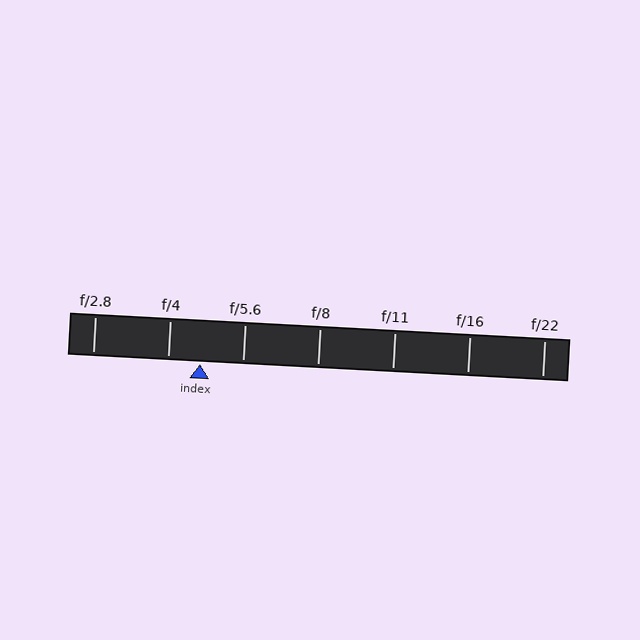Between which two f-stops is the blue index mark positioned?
The index mark is between f/4 and f/5.6.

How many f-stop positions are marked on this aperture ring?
There are 7 f-stop positions marked.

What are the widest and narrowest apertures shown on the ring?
The widest aperture shown is f/2.8 and the narrowest is f/22.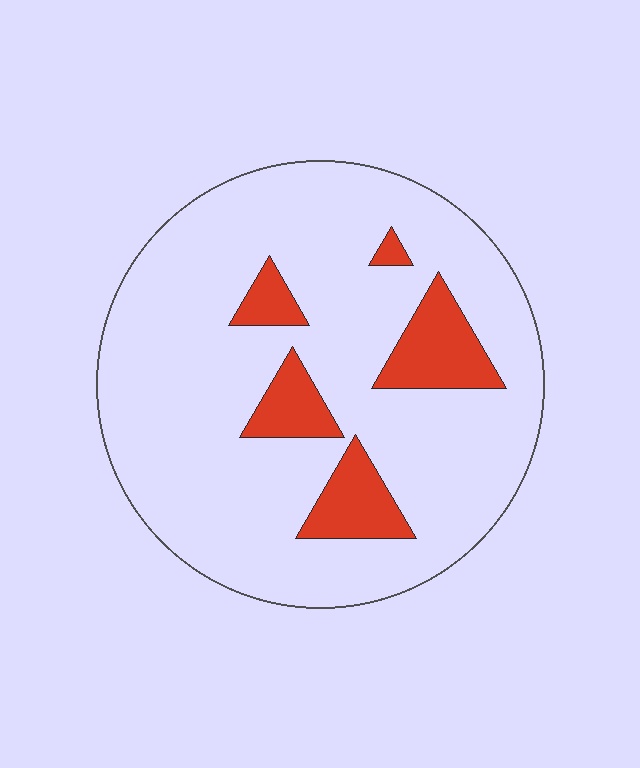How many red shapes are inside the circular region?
5.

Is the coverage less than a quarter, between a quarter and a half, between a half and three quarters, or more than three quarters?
Less than a quarter.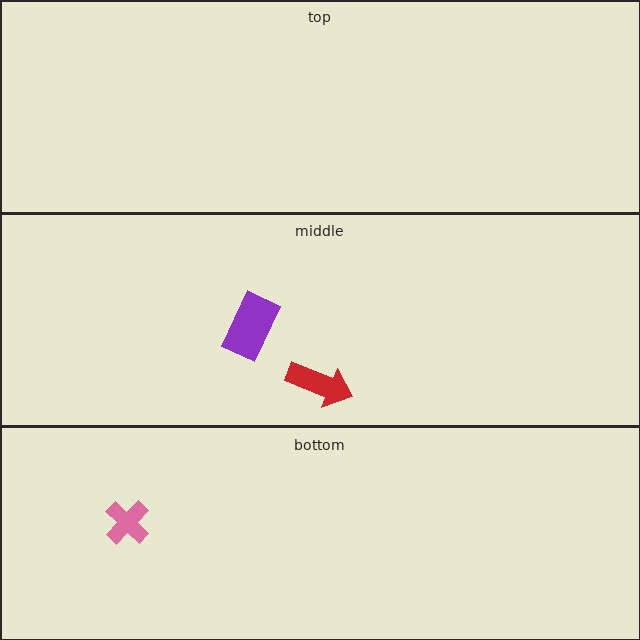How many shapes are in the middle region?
2.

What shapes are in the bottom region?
The pink cross.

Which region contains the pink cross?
The bottom region.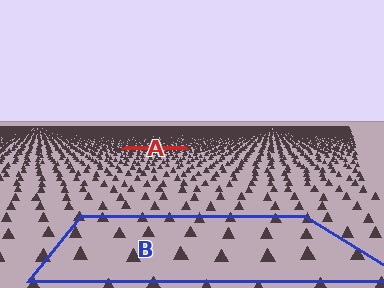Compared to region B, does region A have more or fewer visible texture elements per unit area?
Region A has more texture elements per unit area — they are packed more densely because it is farther away.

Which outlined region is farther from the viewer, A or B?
Region A is farther from the viewer — the texture elements inside it appear smaller and more densely packed.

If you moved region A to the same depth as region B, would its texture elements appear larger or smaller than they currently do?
They would appear larger. At a closer depth, the same texture elements are projected at a bigger on-screen size.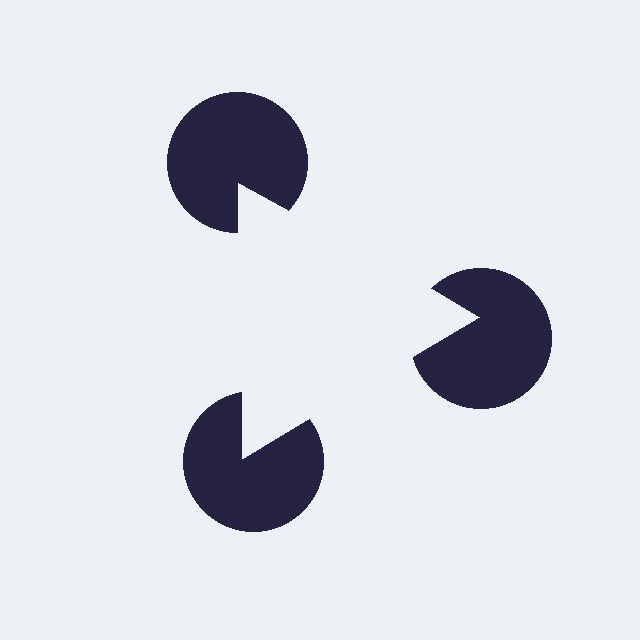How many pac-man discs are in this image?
There are 3 — one at each vertex of the illusory triangle.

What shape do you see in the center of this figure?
An illusory triangle — its edges are inferred from the aligned wedge cuts in the pac-man discs, not physically drawn.